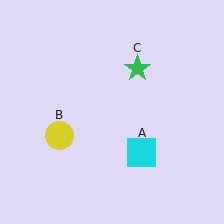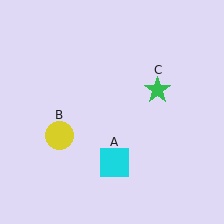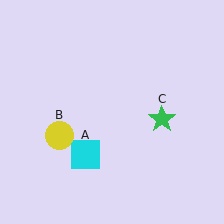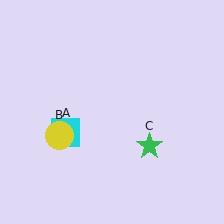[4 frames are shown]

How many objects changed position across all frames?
2 objects changed position: cyan square (object A), green star (object C).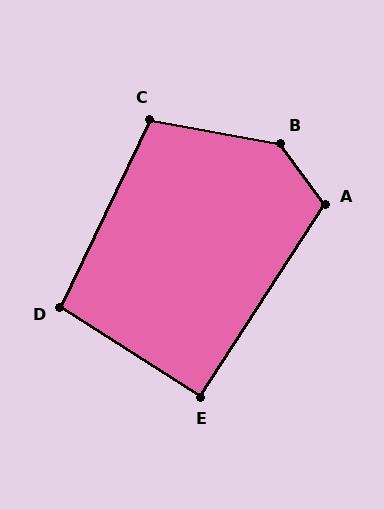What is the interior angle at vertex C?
Approximately 105 degrees (obtuse).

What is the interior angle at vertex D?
Approximately 97 degrees (obtuse).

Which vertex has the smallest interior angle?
E, at approximately 90 degrees.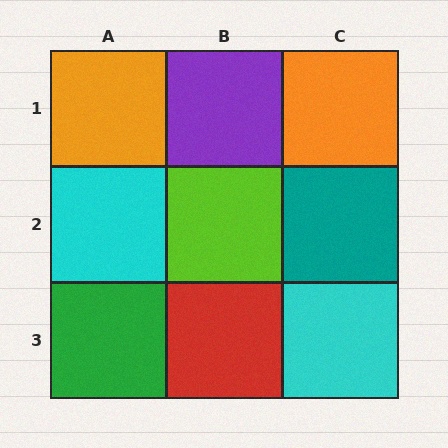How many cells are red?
1 cell is red.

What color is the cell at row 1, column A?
Orange.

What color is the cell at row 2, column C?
Teal.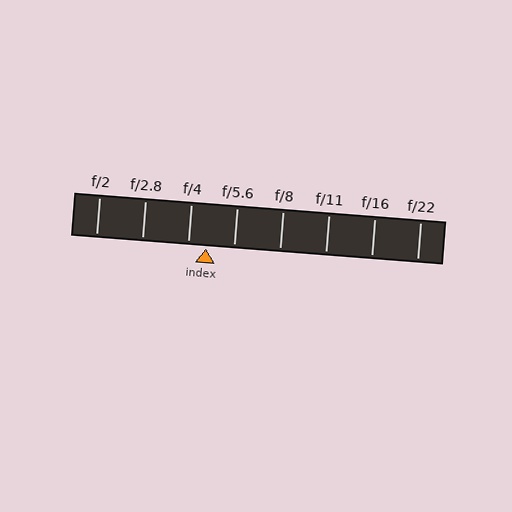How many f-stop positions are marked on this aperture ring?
There are 8 f-stop positions marked.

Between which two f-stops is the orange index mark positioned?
The index mark is between f/4 and f/5.6.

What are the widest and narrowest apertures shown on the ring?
The widest aperture shown is f/2 and the narrowest is f/22.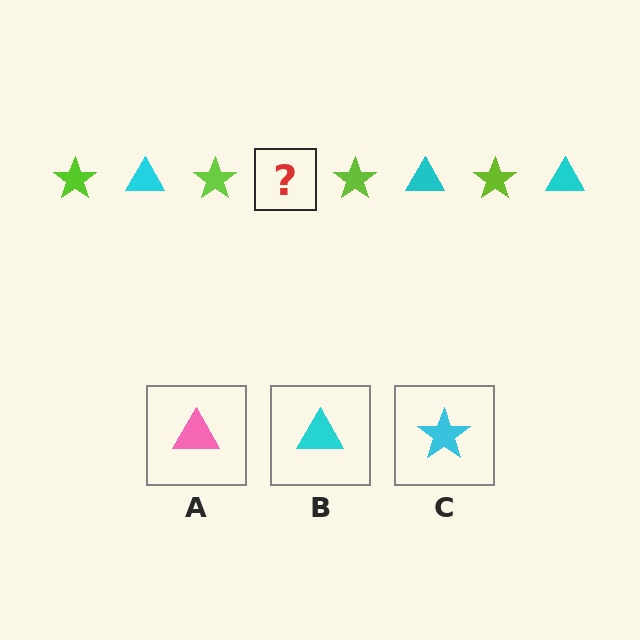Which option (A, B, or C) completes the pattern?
B.